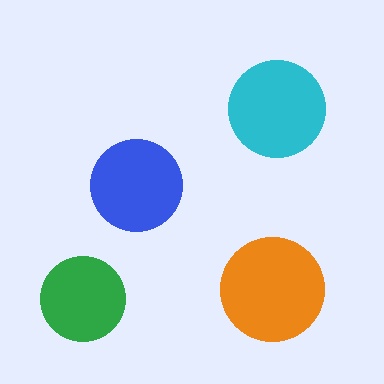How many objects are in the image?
There are 4 objects in the image.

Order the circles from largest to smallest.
the orange one, the cyan one, the blue one, the green one.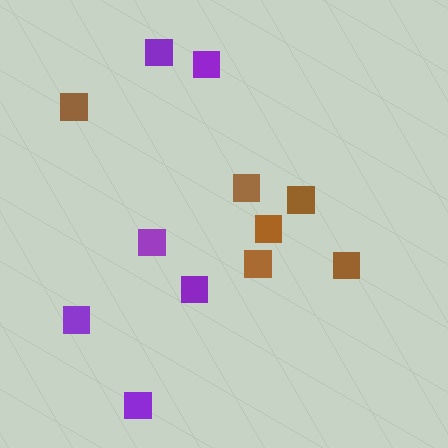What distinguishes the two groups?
There are 2 groups: one group of purple squares (6) and one group of brown squares (6).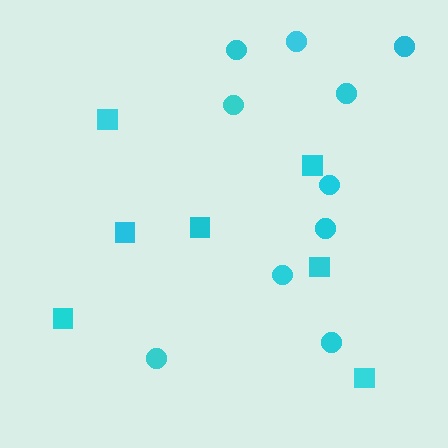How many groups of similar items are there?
There are 2 groups: one group of circles (10) and one group of squares (7).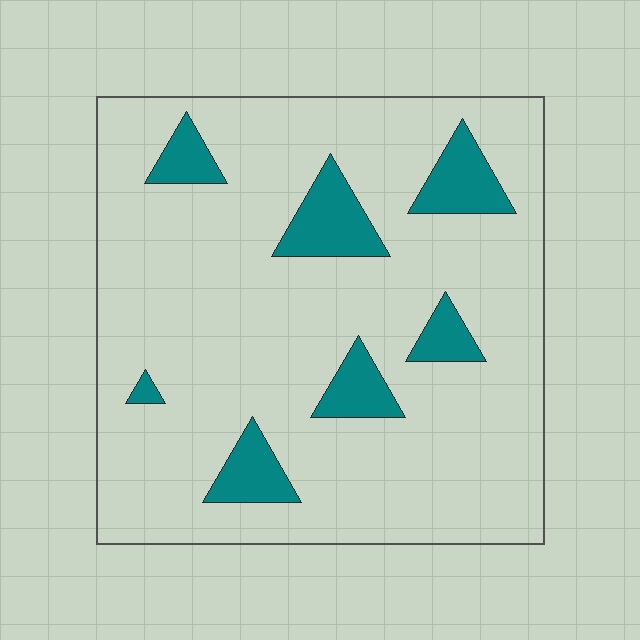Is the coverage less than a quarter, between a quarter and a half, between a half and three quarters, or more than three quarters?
Less than a quarter.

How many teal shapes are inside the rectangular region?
7.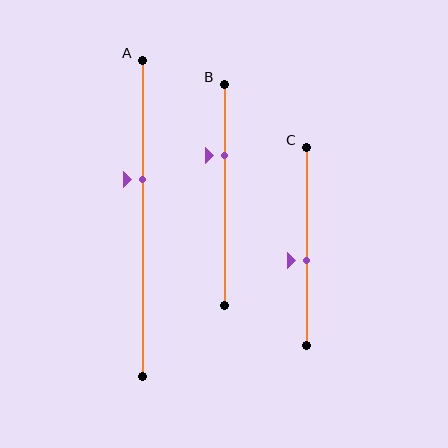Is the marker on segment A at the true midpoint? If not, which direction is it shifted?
No, the marker on segment A is shifted upward by about 12% of the segment length.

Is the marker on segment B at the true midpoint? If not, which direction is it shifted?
No, the marker on segment B is shifted upward by about 18% of the segment length.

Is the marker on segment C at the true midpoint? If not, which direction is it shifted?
No, the marker on segment C is shifted downward by about 7% of the segment length.